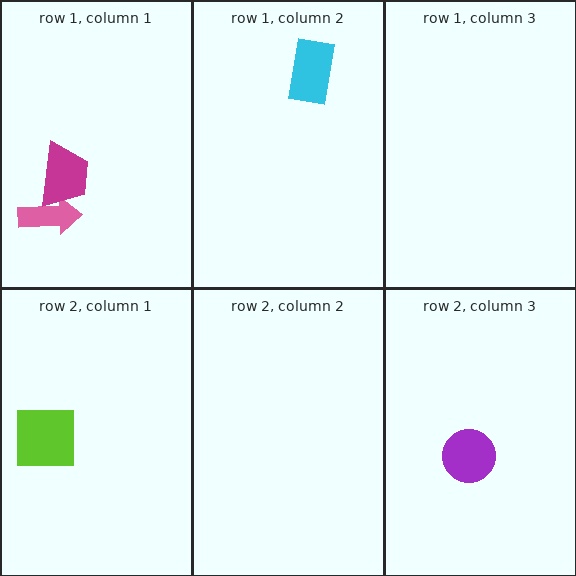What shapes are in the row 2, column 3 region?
The purple circle.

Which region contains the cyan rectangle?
The row 1, column 2 region.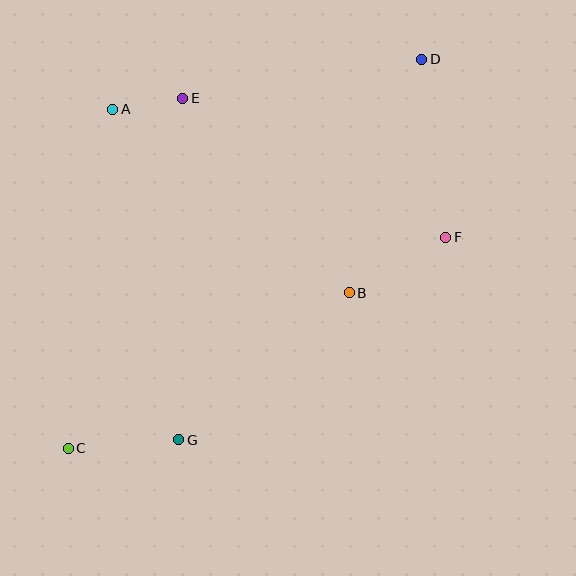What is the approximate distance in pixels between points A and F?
The distance between A and F is approximately 357 pixels.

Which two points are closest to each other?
Points A and E are closest to each other.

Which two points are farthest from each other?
Points C and D are farthest from each other.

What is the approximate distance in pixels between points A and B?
The distance between A and B is approximately 299 pixels.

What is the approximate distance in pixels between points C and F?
The distance between C and F is approximately 432 pixels.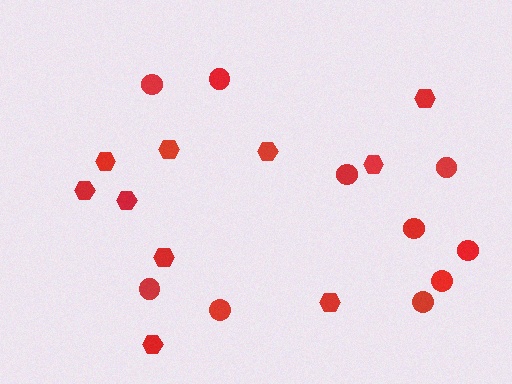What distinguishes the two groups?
There are 2 groups: one group of circles (10) and one group of hexagons (10).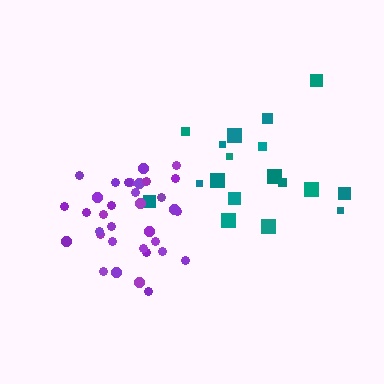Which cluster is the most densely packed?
Purple.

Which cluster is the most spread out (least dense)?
Teal.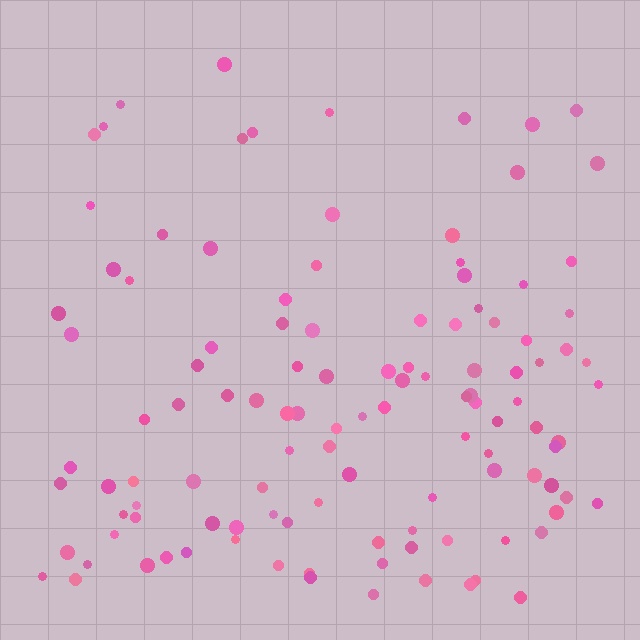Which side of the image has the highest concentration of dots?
The bottom.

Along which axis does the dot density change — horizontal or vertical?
Vertical.